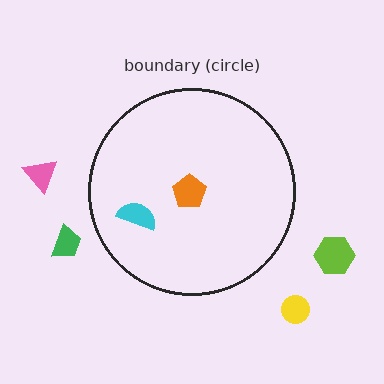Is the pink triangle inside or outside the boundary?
Outside.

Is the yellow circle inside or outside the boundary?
Outside.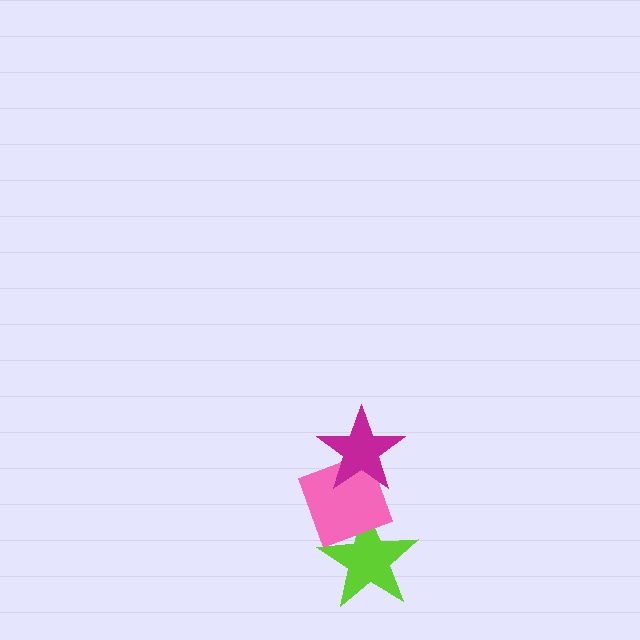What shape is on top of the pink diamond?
The magenta star is on top of the pink diamond.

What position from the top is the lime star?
The lime star is 3rd from the top.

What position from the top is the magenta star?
The magenta star is 1st from the top.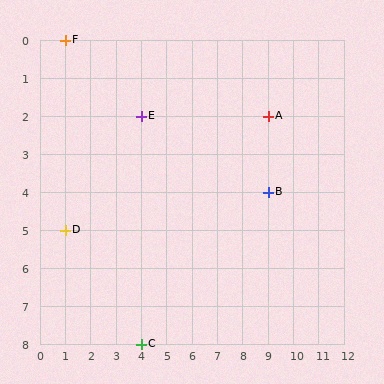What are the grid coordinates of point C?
Point C is at grid coordinates (4, 8).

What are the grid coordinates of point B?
Point B is at grid coordinates (9, 4).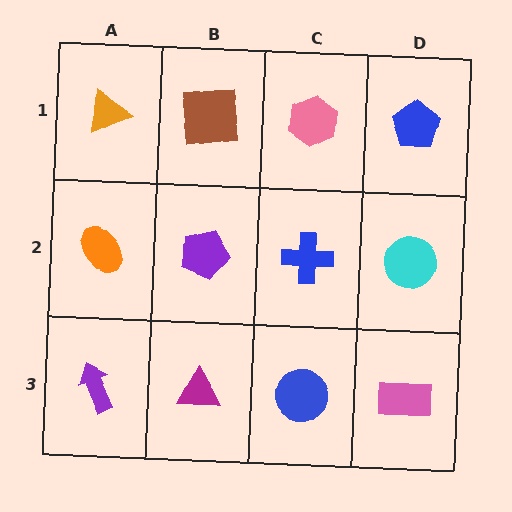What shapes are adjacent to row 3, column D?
A cyan circle (row 2, column D), a blue circle (row 3, column C).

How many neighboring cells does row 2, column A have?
3.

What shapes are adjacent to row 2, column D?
A blue pentagon (row 1, column D), a pink rectangle (row 3, column D), a blue cross (row 2, column C).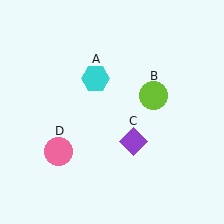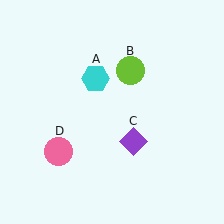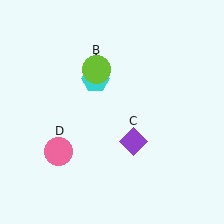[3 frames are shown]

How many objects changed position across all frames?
1 object changed position: lime circle (object B).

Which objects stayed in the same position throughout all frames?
Cyan hexagon (object A) and purple diamond (object C) and pink circle (object D) remained stationary.